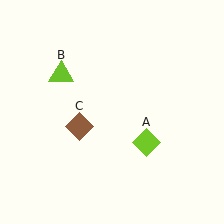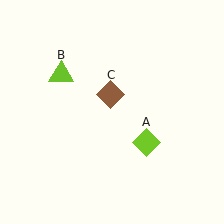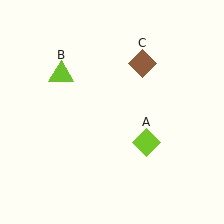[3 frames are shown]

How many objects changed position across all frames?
1 object changed position: brown diamond (object C).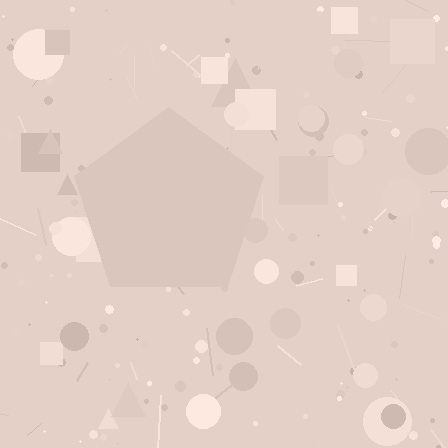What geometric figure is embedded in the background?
A pentagon is embedded in the background.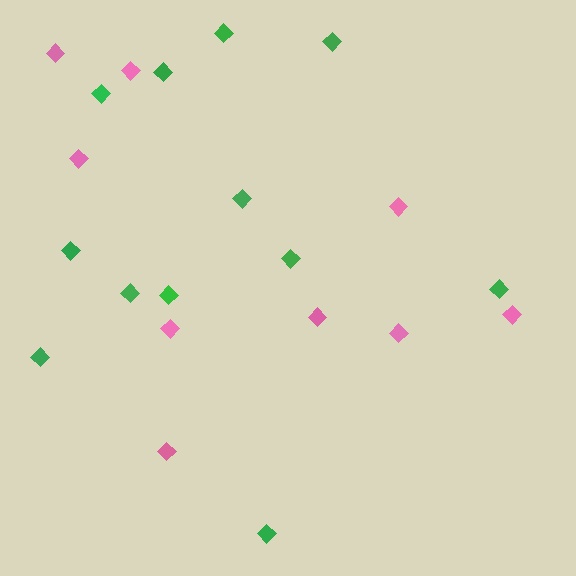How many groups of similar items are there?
There are 2 groups: one group of pink diamonds (9) and one group of green diamonds (12).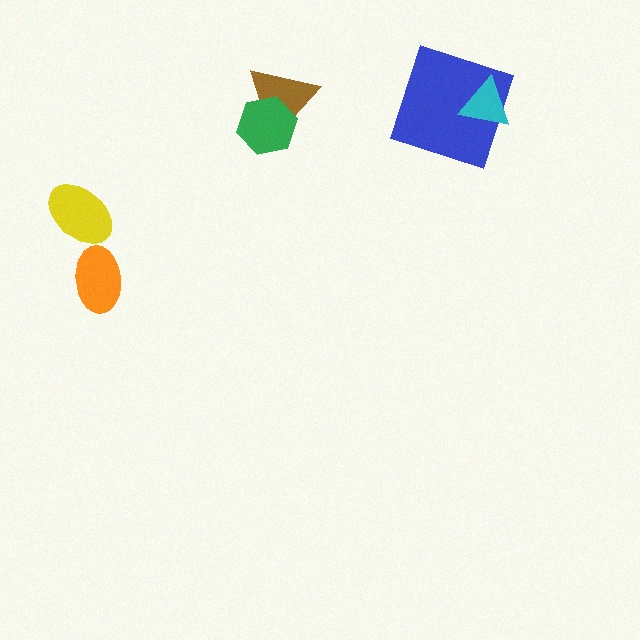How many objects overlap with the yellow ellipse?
0 objects overlap with the yellow ellipse.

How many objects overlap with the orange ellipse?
0 objects overlap with the orange ellipse.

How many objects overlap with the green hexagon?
1 object overlaps with the green hexagon.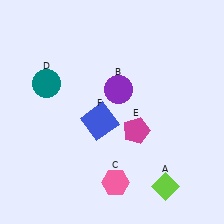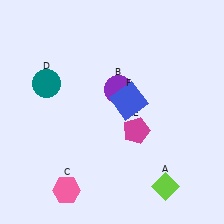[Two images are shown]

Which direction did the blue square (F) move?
The blue square (F) moved right.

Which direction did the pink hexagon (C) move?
The pink hexagon (C) moved left.